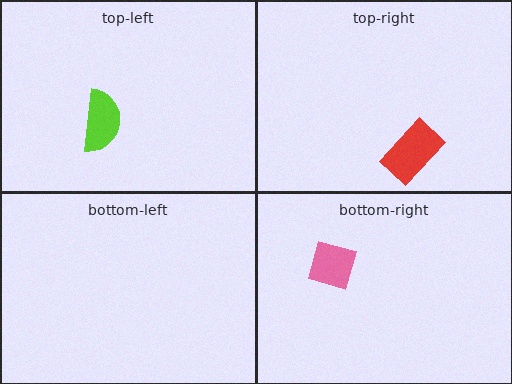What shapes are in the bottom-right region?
The pink diamond.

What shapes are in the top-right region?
The red rectangle.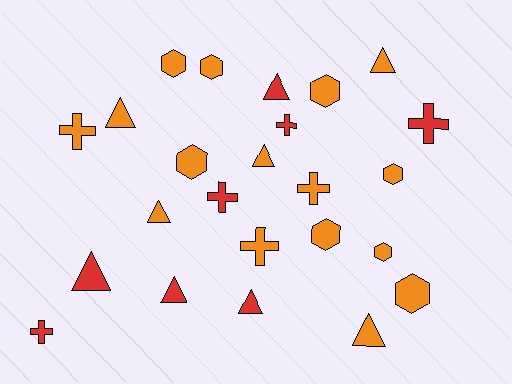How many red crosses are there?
There are 4 red crosses.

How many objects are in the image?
There are 24 objects.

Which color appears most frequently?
Orange, with 16 objects.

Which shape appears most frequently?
Triangle, with 9 objects.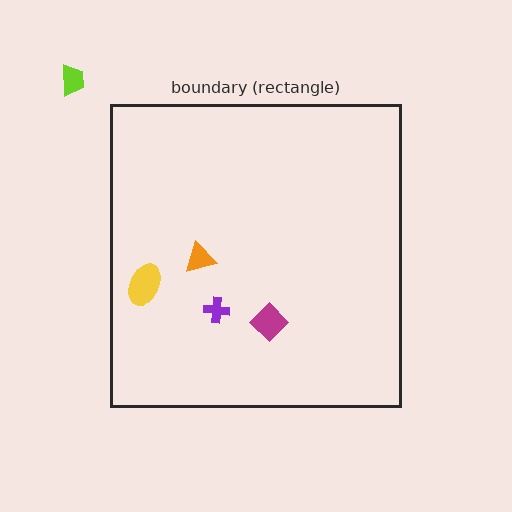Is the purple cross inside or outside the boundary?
Inside.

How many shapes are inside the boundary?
4 inside, 1 outside.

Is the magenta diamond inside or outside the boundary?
Inside.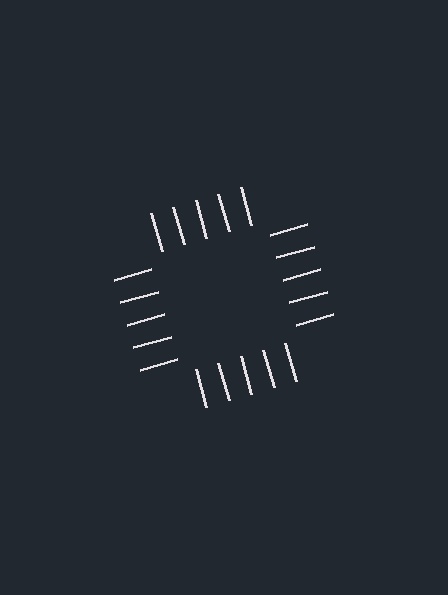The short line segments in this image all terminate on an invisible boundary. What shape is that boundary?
An illusory square — the line segments terminate on its edges but no continuous stroke is drawn.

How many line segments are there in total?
20 — 5 along each of the 4 edges.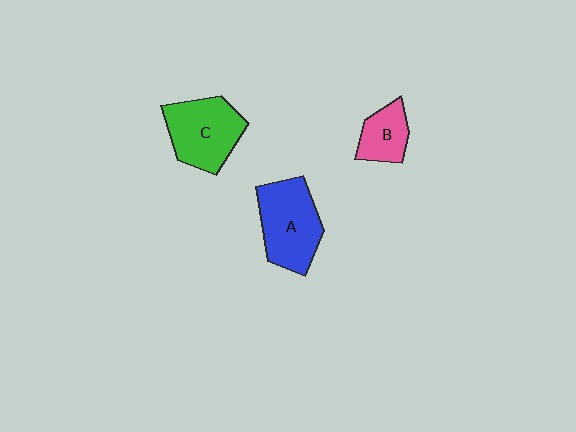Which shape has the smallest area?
Shape B (pink).